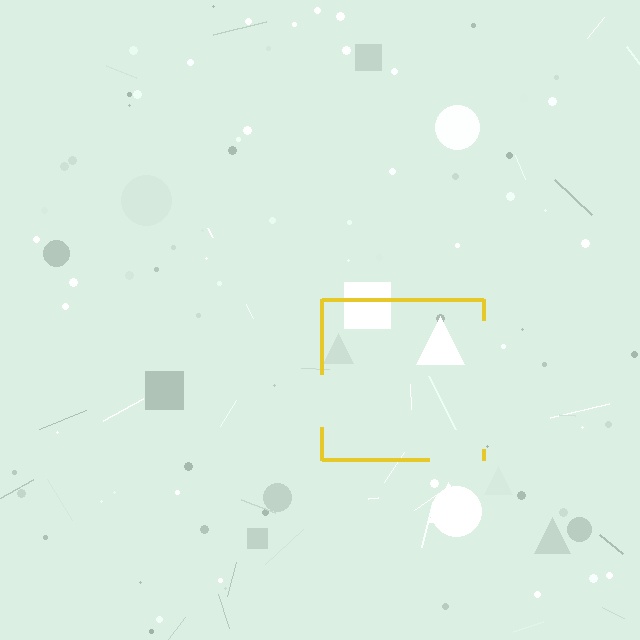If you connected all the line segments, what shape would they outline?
They would outline a square.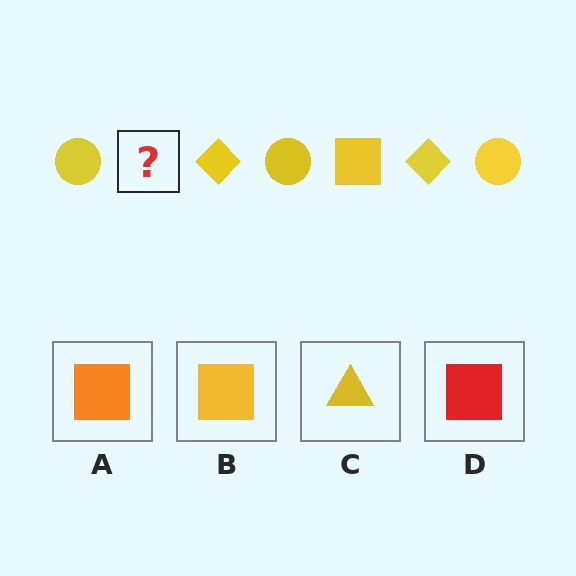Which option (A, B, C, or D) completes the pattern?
B.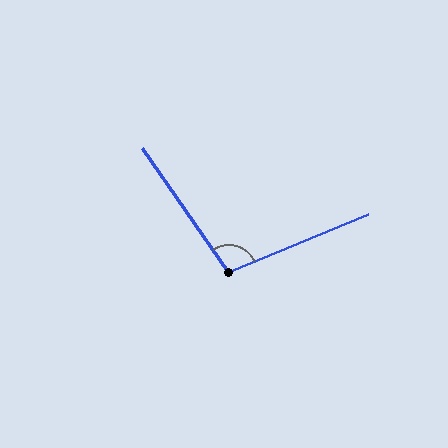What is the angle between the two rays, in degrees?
Approximately 102 degrees.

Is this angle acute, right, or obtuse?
It is obtuse.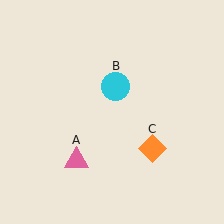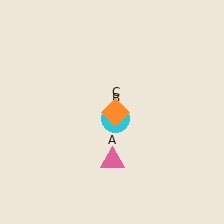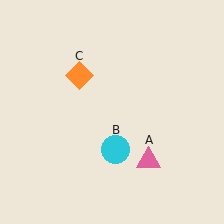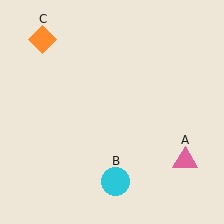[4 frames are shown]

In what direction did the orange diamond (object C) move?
The orange diamond (object C) moved up and to the left.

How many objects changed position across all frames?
3 objects changed position: pink triangle (object A), cyan circle (object B), orange diamond (object C).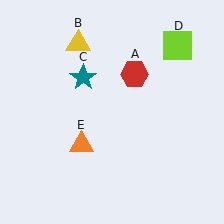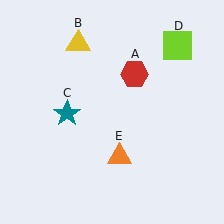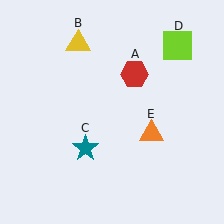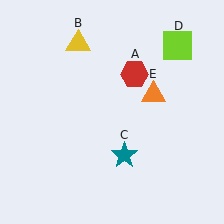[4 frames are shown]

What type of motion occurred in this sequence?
The teal star (object C), orange triangle (object E) rotated counterclockwise around the center of the scene.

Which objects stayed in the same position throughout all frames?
Red hexagon (object A) and yellow triangle (object B) and lime square (object D) remained stationary.